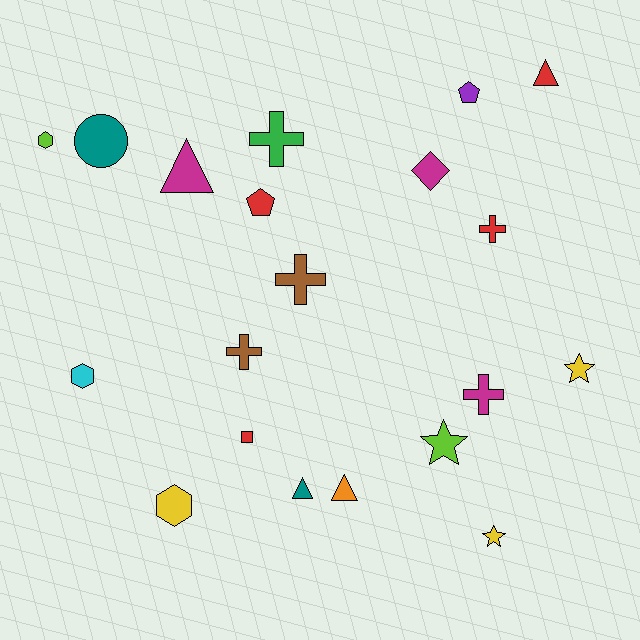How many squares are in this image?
There is 1 square.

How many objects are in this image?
There are 20 objects.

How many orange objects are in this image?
There is 1 orange object.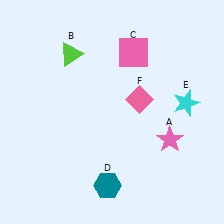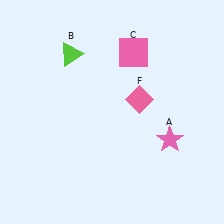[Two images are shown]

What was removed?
The teal hexagon (D), the cyan star (E) were removed in Image 2.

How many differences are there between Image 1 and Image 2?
There are 2 differences between the two images.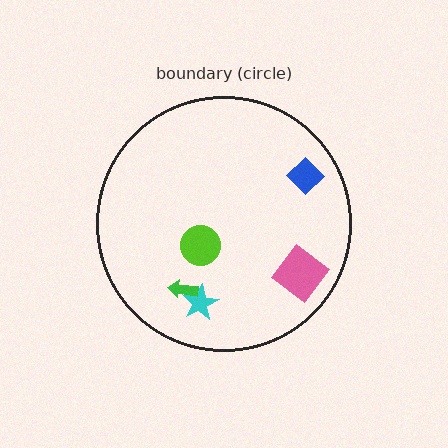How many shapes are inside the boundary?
5 inside, 0 outside.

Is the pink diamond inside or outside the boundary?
Inside.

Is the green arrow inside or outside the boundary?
Inside.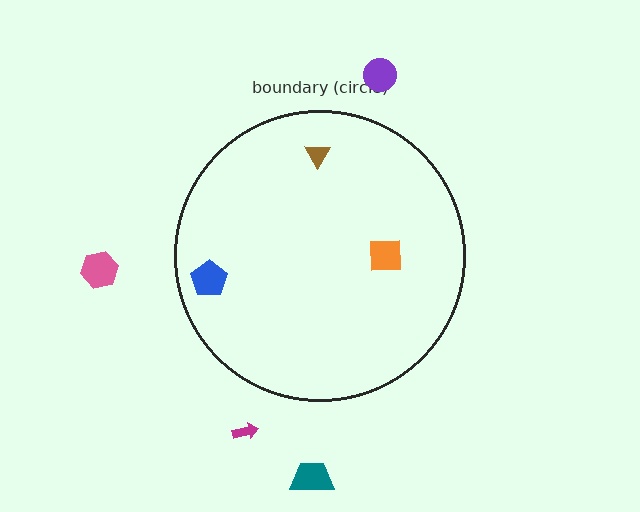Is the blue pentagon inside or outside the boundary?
Inside.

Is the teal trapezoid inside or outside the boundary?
Outside.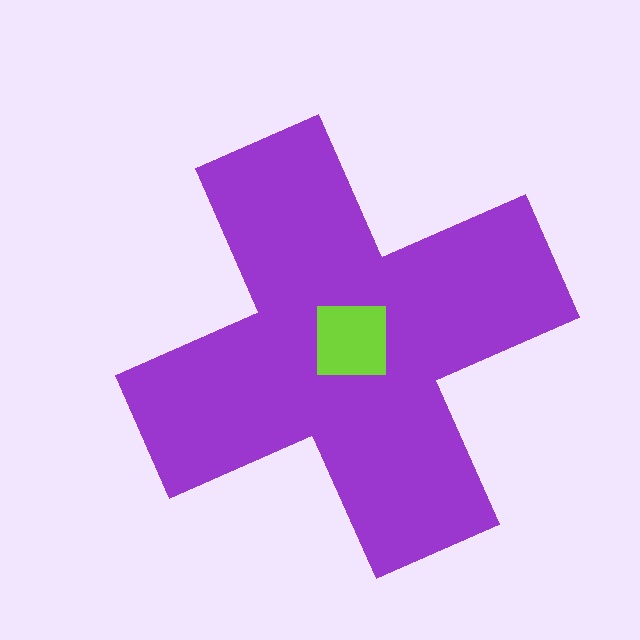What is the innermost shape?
The lime square.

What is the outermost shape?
The purple cross.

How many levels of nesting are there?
2.